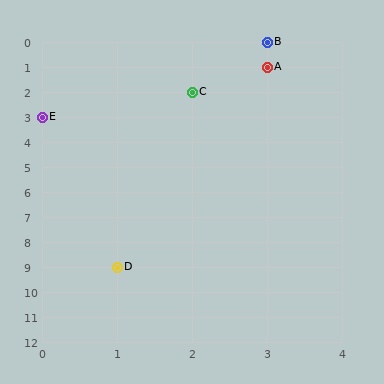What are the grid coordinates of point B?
Point B is at grid coordinates (3, 0).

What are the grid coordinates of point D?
Point D is at grid coordinates (1, 9).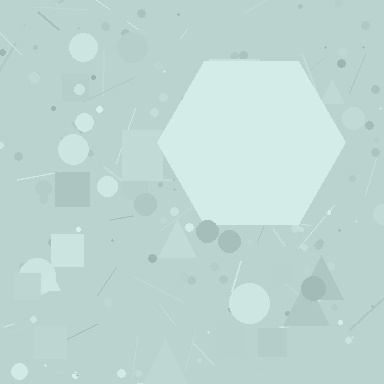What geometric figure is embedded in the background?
A hexagon is embedded in the background.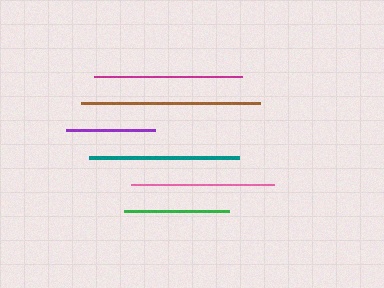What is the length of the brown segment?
The brown segment is approximately 179 pixels long.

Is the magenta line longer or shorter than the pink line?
The magenta line is longer than the pink line.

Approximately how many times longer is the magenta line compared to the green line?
The magenta line is approximately 1.4 times the length of the green line.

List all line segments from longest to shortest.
From longest to shortest: brown, teal, magenta, pink, green, purple.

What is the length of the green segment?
The green segment is approximately 104 pixels long.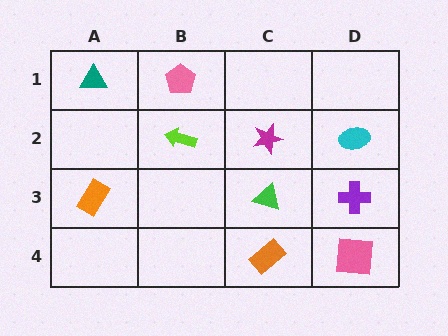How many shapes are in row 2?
3 shapes.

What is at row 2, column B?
A lime arrow.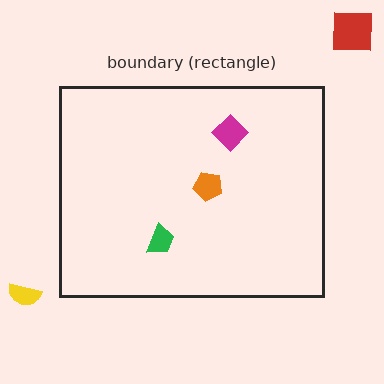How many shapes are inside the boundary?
3 inside, 2 outside.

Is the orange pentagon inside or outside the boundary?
Inside.